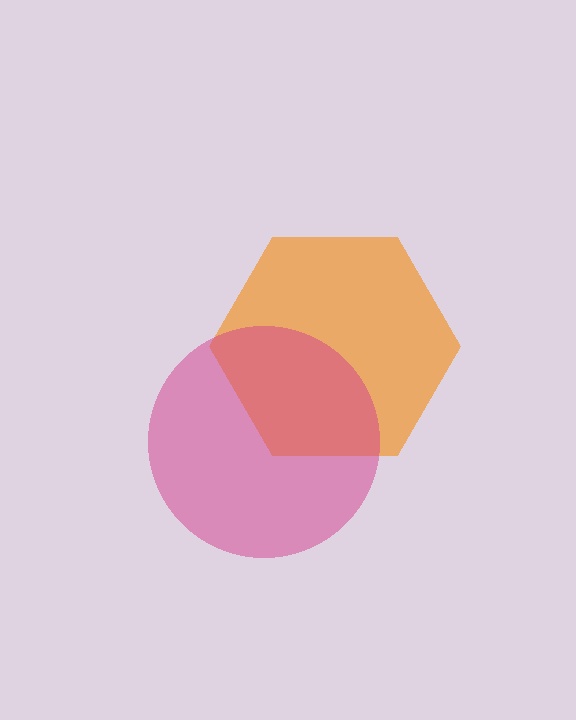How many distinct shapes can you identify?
There are 2 distinct shapes: an orange hexagon, a magenta circle.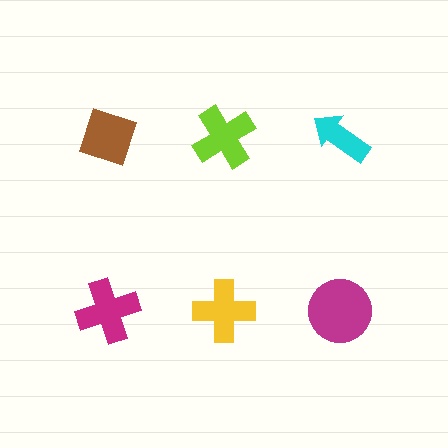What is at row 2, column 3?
A magenta circle.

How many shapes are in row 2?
3 shapes.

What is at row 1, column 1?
A brown diamond.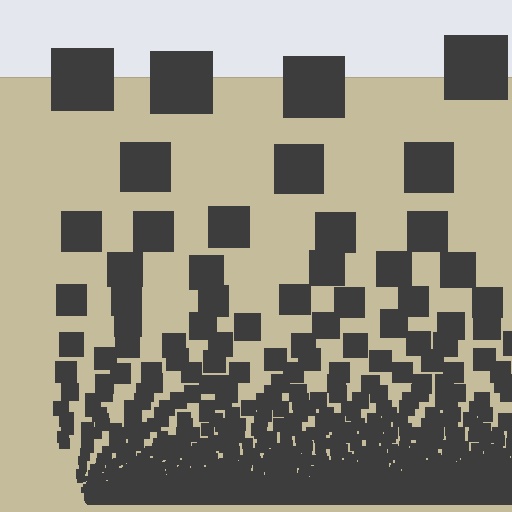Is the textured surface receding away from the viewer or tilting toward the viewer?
The surface appears to tilt toward the viewer. Texture elements get larger and sparser toward the top.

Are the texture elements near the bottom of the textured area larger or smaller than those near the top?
Smaller. The gradient is inverted — elements near the bottom are smaller and denser.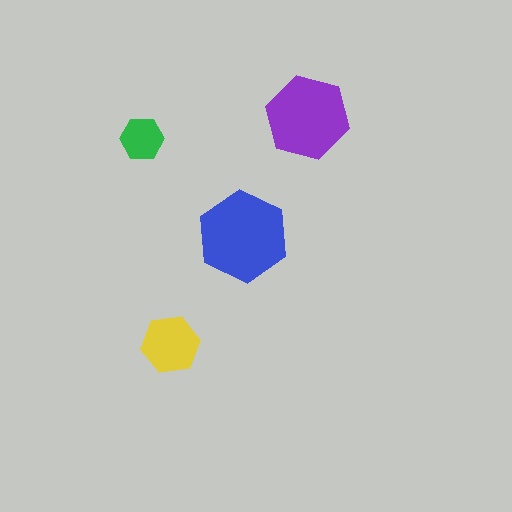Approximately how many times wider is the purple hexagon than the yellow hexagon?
About 1.5 times wider.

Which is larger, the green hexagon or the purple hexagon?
The purple one.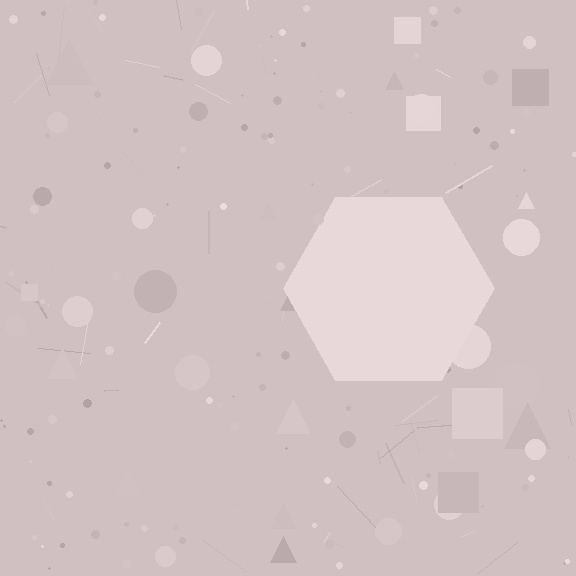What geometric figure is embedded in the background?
A hexagon is embedded in the background.